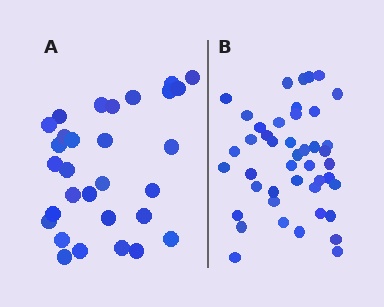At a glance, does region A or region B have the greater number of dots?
Region B (the right region) has more dots.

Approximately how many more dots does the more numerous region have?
Region B has approximately 15 more dots than region A.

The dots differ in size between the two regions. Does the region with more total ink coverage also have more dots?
No. Region A has more total ink coverage because its dots are larger, but region B actually contains more individual dots. Total area can be misleading — the number of items is what matters here.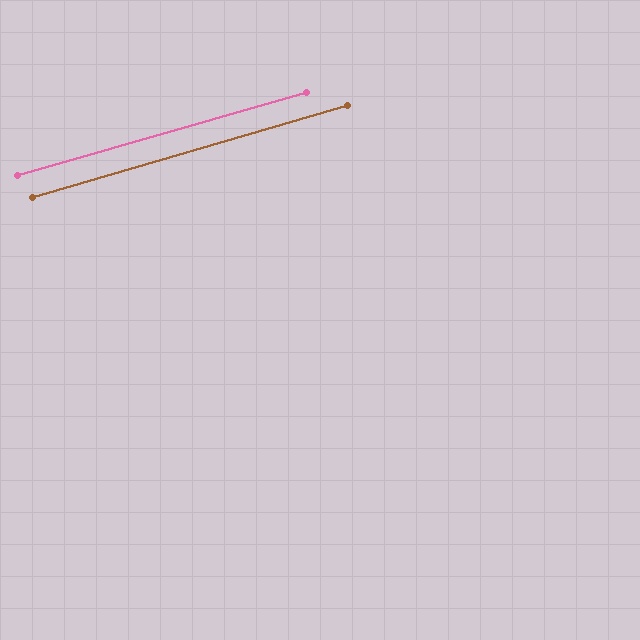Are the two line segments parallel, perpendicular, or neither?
Parallel — their directions differ by only 0.3°.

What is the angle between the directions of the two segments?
Approximately 0 degrees.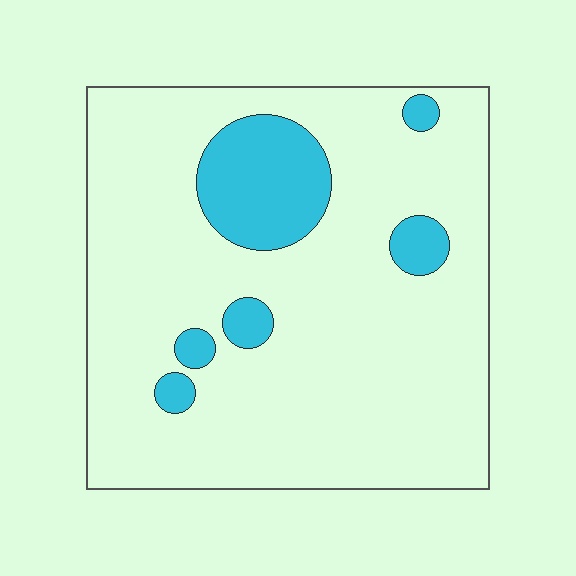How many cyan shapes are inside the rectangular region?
6.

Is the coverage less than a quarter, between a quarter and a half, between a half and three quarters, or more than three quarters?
Less than a quarter.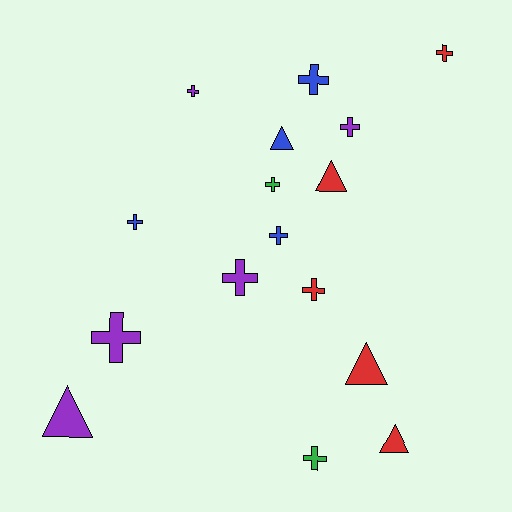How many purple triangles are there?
There is 1 purple triangle.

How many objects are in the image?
There are 16 objects.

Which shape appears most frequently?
Cross, with 11 objects.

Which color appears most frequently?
Purple, with 5 objects.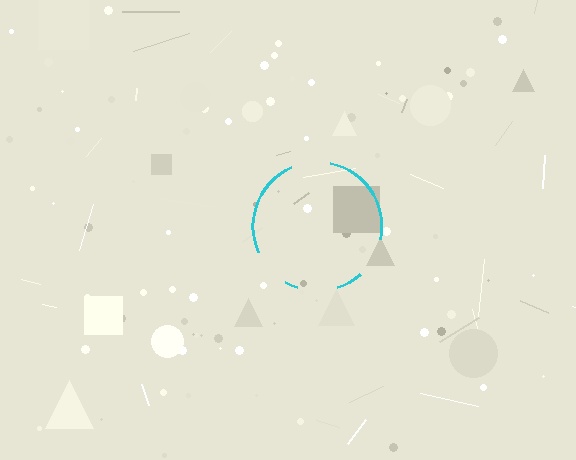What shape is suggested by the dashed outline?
The dashed outline suggests a circle.